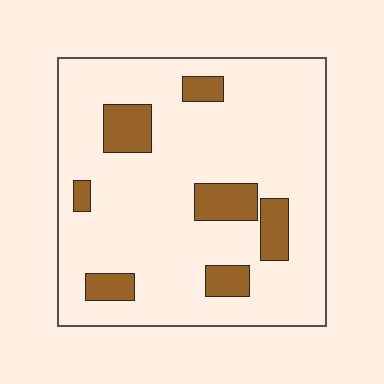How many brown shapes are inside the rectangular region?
7.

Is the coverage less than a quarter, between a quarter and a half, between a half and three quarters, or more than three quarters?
Less than a quarter.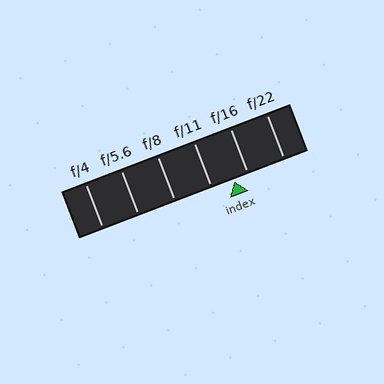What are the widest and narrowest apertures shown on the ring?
The widest aperture shown is f/4 and the narrowest is f/22.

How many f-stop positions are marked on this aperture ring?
There are 6 f-stop positions marked.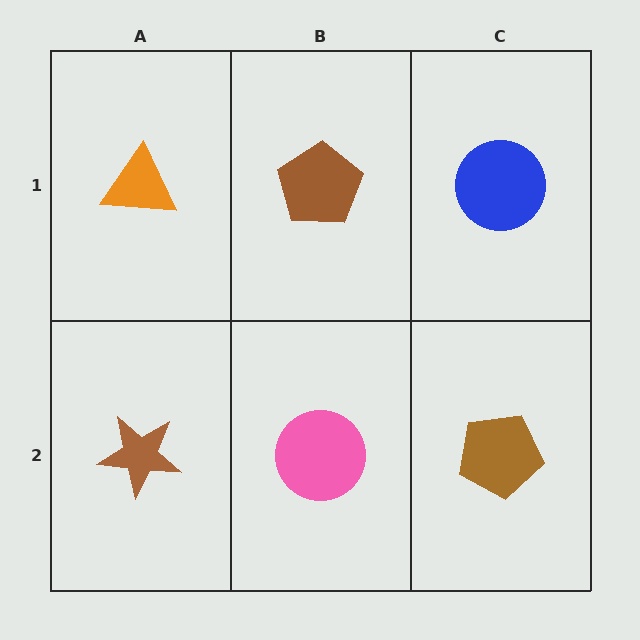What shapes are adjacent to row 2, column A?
An orange triangle (row 1, column A), a pink circle (row 2, column B).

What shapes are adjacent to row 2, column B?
A brown pentagon (row 1, column B), a brown star (row 2, column A), a brown pentagon (row 2, column C).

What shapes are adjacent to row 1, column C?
A brown pentagon (row 2, column C), a brown pentagon (row 1, column B).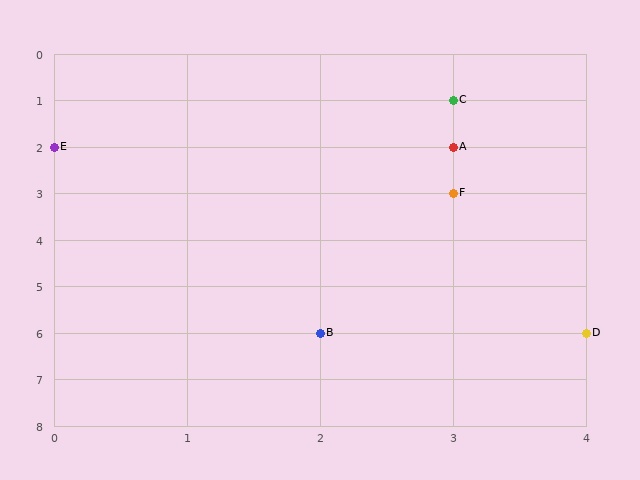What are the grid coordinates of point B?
Point B is at grid coordinates (2, 6).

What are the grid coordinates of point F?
Point F is at grid coordinates (3, 3).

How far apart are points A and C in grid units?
Points A and C are 1 row apart.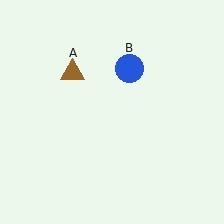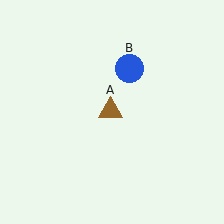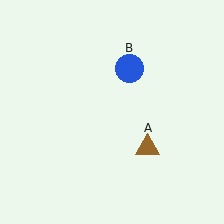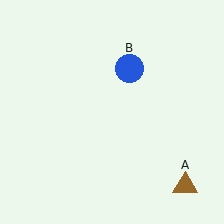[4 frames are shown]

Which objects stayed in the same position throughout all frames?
Blue circle (object B) remained stationary.